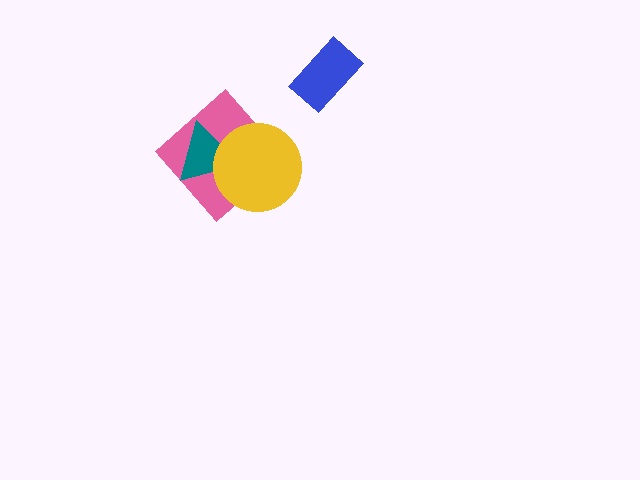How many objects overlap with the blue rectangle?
0 objects overlap with the blue rectangle.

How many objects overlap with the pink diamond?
2 objects overlap with the pink diamond.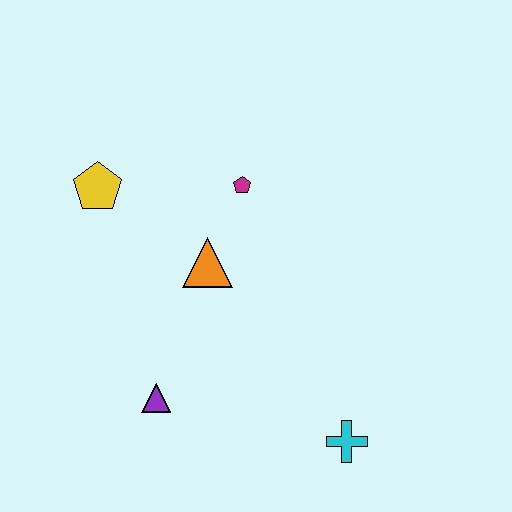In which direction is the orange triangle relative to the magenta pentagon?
The orange triangle is below the magenta pentagon.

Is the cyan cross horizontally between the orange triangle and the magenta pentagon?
No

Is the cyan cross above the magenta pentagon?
No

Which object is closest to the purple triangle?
The orange triangle is closest to the purple triangle.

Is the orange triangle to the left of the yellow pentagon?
No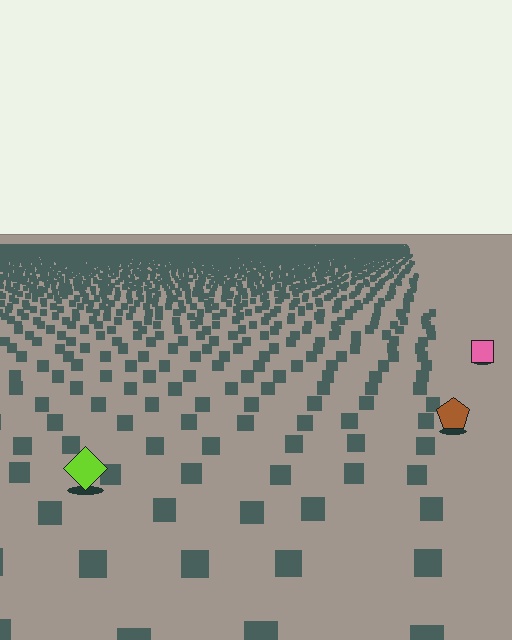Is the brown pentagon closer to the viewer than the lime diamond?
No. The lime diamond is closer — you can tell from the texture gradient: the ground texture is coarser near it.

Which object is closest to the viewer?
The lime diamond is closest. The texture marks near it are larger and more spread out.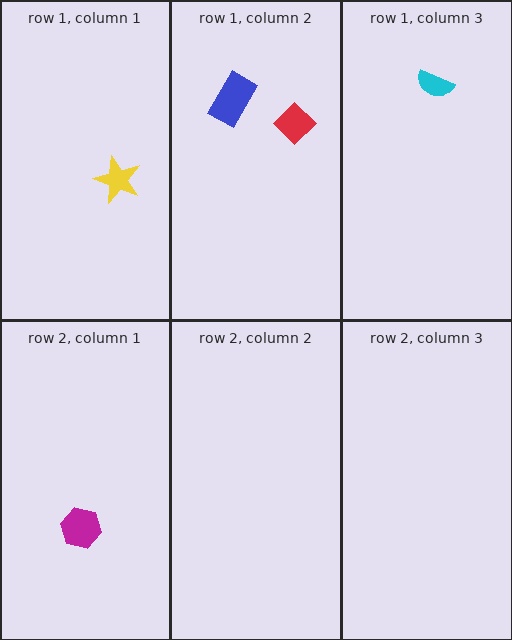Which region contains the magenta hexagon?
The row 2, column 1 region.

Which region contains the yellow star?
The row 1, column 1 region.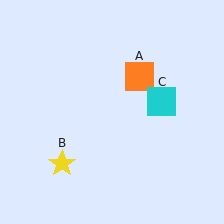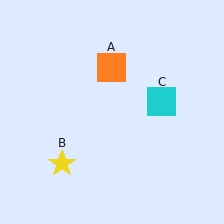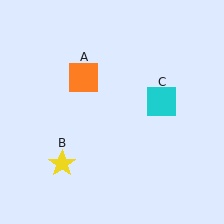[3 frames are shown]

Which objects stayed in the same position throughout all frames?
Yellow star (object B) and cyan square (object C) remained stationary.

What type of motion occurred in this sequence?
The orange square (object A) rotated counterclockwise around the center of the scene.